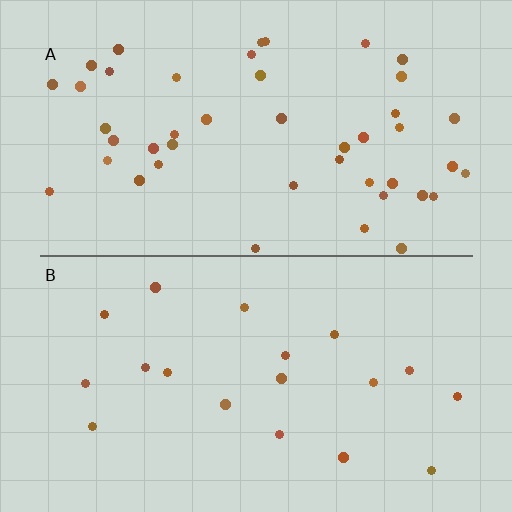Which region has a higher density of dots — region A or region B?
A (the top).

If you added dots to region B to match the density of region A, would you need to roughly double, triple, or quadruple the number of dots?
Approximately double.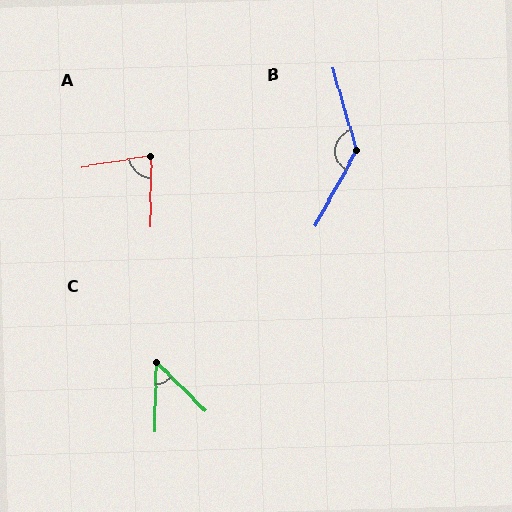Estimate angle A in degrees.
Approximately 80 degrees.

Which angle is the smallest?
C, at approximately 47 degrees.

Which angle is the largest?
B, at approximately 136 degrees.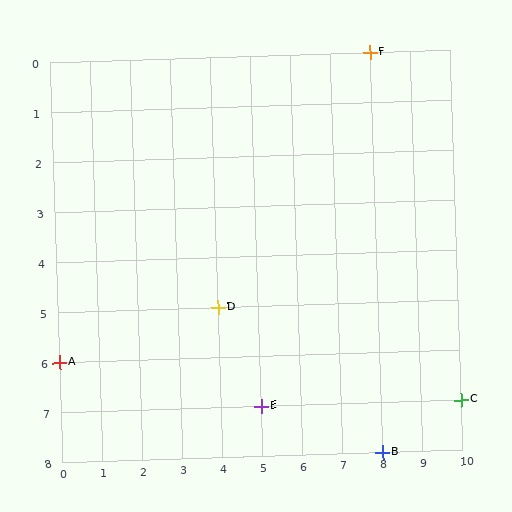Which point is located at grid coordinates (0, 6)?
Point A is at (0, 6).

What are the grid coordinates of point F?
Point F is at grid coordinates (8, 0).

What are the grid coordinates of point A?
Point A is at grid coordinates (0, 6).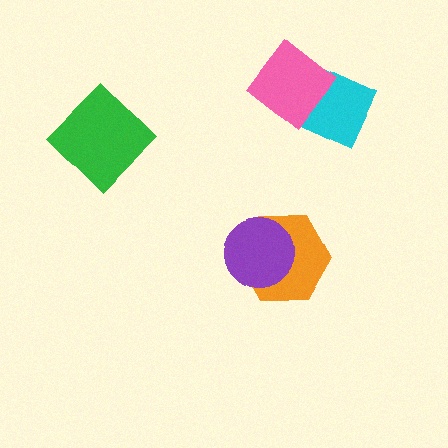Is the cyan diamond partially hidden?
Yes, it is partially covered by another shape.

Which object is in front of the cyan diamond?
The pink diamond is in front of the cyan diamond.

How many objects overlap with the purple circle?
1 object overlaps with the purple circle.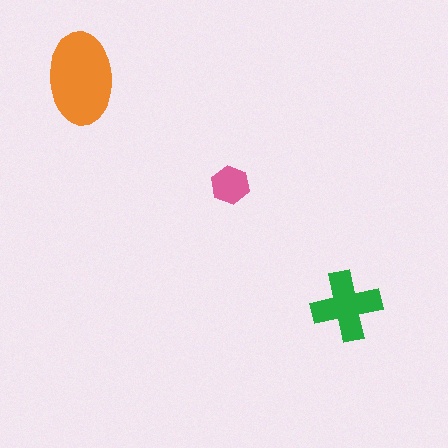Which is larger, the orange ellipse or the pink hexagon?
The orange ellipse.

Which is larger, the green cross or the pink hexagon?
The green cross.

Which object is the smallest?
The pink hexagon.